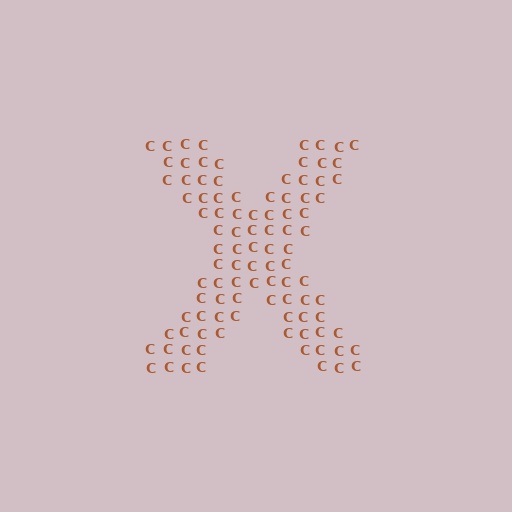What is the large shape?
The large shape is the letter X.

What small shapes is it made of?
It is made of small letter C's.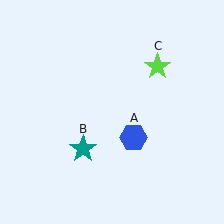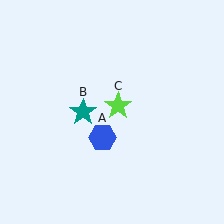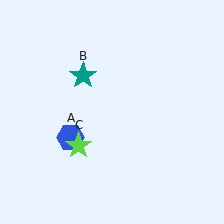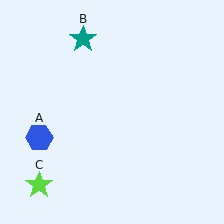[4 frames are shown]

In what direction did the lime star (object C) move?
The lime star (object C) moved down and to the left.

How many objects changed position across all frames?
3 objects changed position: blue hexagon (object A), teal star (object B), lime star (object C).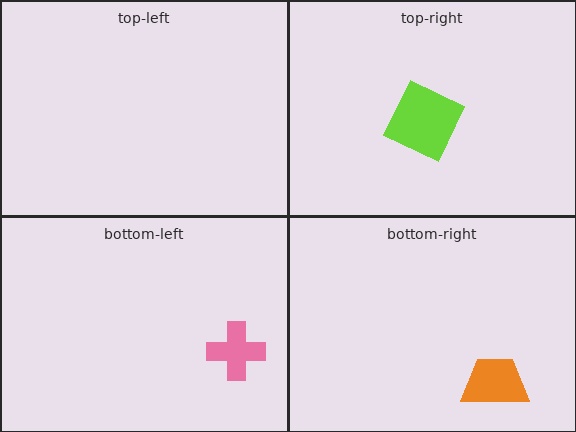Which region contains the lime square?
The top-right region.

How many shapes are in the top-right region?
1.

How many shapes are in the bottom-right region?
1.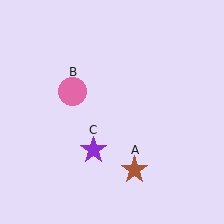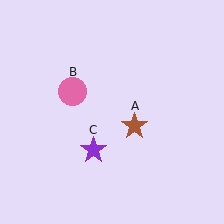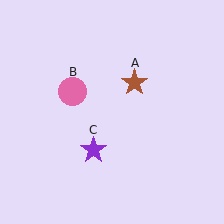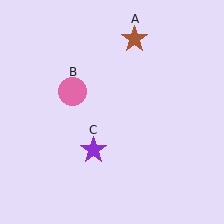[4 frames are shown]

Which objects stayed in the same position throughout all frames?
Pink circle (object B) and purple star (object C) remained stationary.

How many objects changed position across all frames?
1 object changed position: brown star (object A).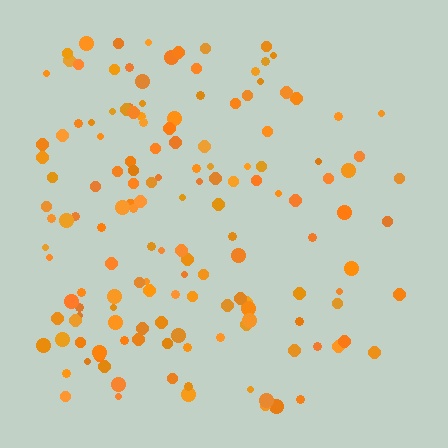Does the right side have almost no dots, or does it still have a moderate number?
Still a moderate number, just noticeably fewer than the left.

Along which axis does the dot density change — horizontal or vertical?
Horizontal.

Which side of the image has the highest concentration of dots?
The left.